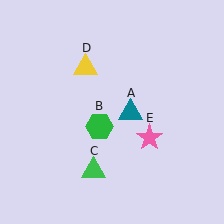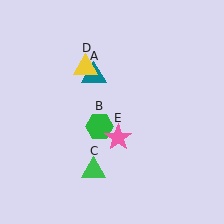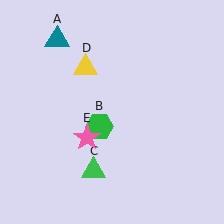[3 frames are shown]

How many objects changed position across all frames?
2 objects changed position: teal triangle (object A), pink star (object E).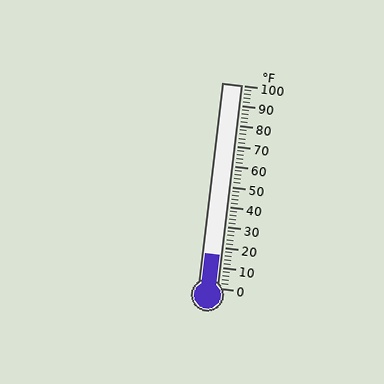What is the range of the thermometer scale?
The thermometer scale ranges from 0°F to 100°F.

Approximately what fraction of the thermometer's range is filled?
The thermometer is filled to approximately 15% of its range.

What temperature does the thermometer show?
The thermometer shows approximately 16°F.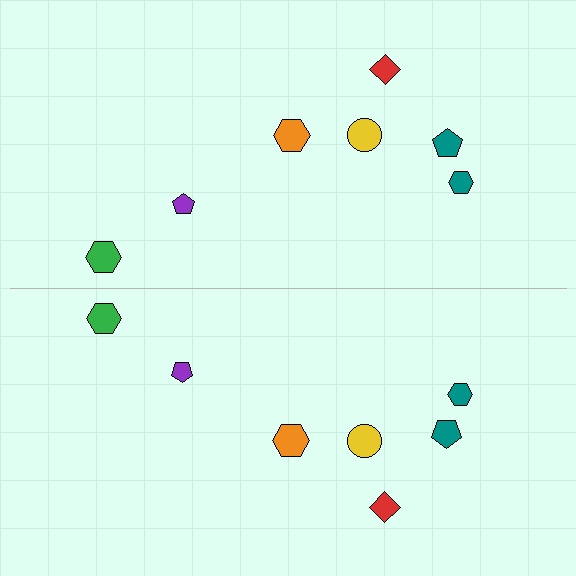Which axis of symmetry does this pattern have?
The pattern has a horizontal axis of symmetry running through the center of the image.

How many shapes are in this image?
There are 14 shapes in this image.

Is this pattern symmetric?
Yes, this pattern has bilateral (reflection) symmetry.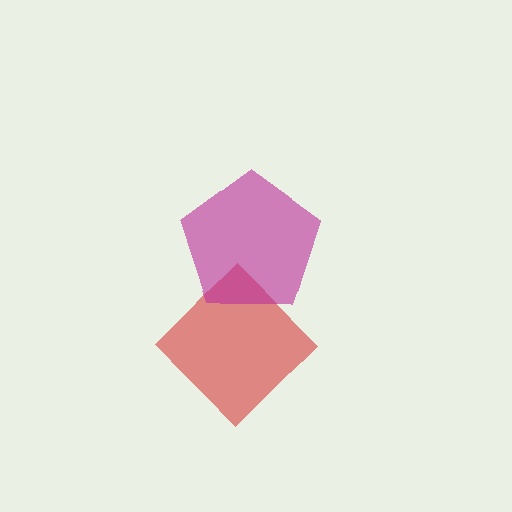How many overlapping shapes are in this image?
There are 2 overlapping shapes in the image.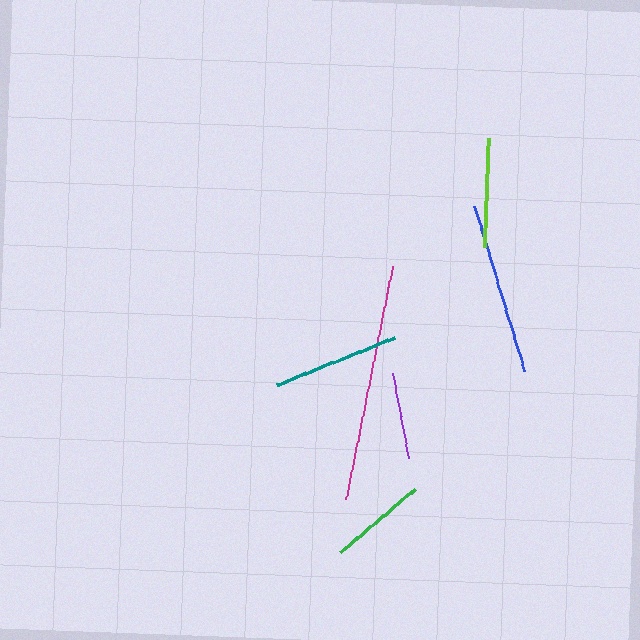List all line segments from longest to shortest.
From longest to shortest: magenta, blue, teal, lime, green, purple.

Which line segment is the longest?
The magenta line is the longest at approximately 239 pixels.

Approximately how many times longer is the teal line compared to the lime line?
The teal line is approximately 1.2 times the length of the lime line.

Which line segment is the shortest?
The purple line is the shortest at approximately 87 pixels.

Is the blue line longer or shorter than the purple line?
The blue line is longer than the purple line.